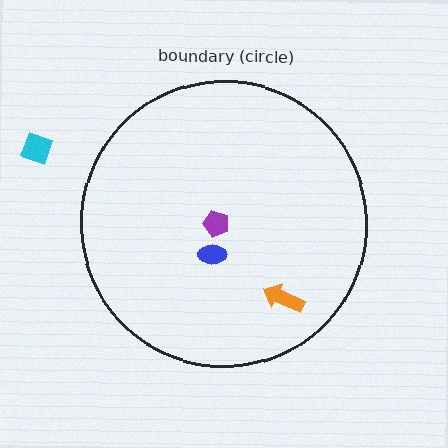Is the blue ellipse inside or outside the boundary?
Inside.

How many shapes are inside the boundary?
3 inside, 1 outside.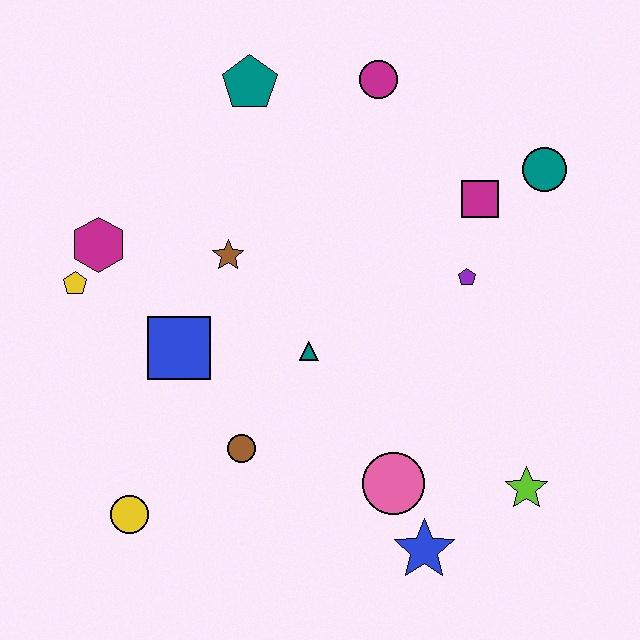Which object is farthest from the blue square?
The teal circle is farthest from the blue square.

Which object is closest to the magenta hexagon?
The yellow pentagon is closest to the magenta hexagon.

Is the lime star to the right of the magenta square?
Yes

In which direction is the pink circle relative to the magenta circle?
The pink circle is below the magenta circle.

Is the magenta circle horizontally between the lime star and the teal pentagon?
Yes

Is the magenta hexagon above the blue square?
Yes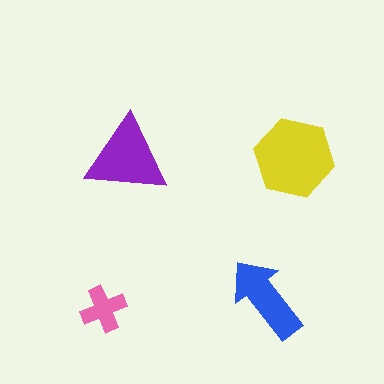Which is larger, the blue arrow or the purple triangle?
The purple triangle.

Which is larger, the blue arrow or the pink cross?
The blue arrow.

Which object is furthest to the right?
The yellow hexagon is rightmost.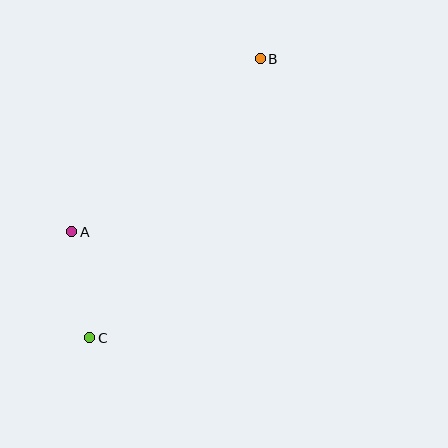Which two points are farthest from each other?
Points B and C are farthest from each other.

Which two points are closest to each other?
Points A and C are closest to each other.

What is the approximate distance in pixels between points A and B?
The distance between A and B is approximately 256 pixels.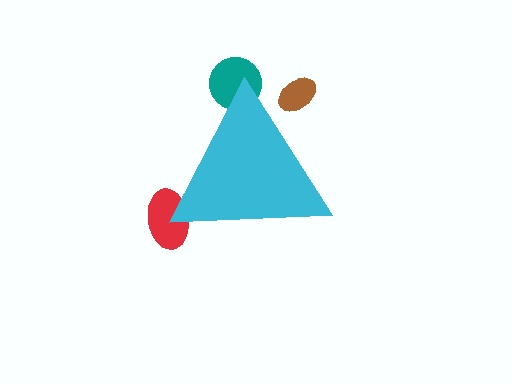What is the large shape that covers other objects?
A cyan triangle.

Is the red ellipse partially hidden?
Yes, the red ellipse is partially hidden behind the cyan triangle.